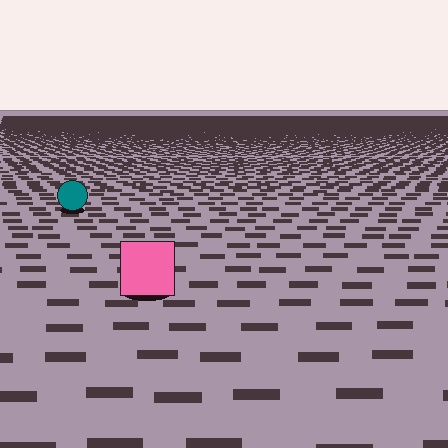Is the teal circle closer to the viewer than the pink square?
No. The pink square is closer — you can tell from the texture gradient: the ground texture is coarser near it.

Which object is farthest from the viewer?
The teal circle is farthest from the viewer. It appears smaller and the ground texture around it is denser.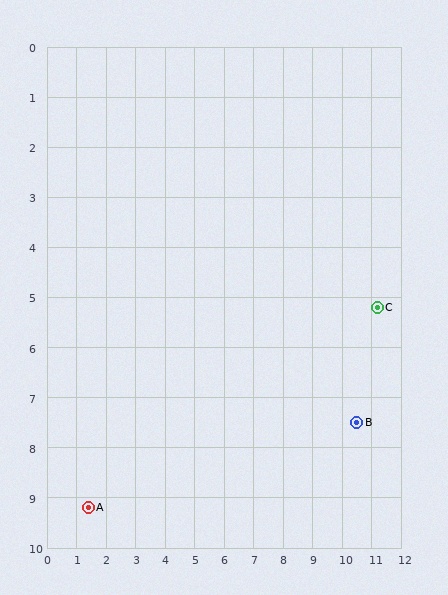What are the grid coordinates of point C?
Point C is at approximately (11.2, 5.2).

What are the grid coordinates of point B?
Point B is at approximately (10.5, 7.5).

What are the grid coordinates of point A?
Point A is at approximately (1.4, 9.2).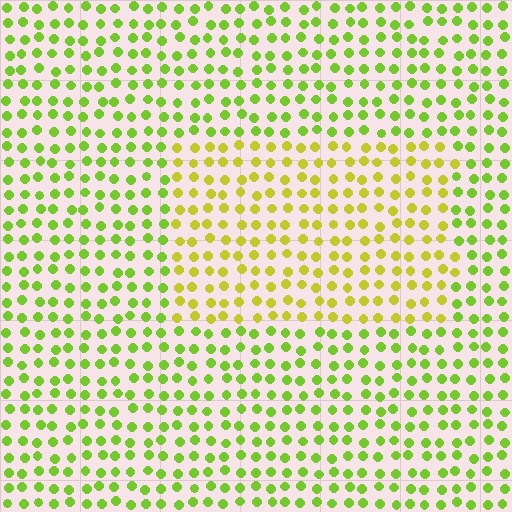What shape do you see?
I see a rectangle.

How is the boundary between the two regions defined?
The boundary is defined purely by a slight shift in hue (about 30 degrees). Spacing, size, and orientation are identical on both sides.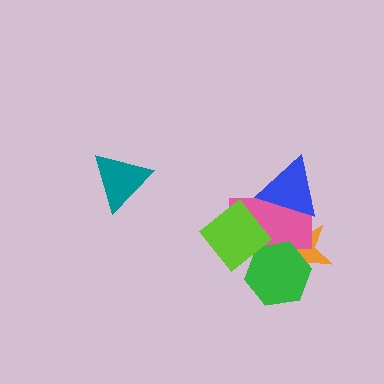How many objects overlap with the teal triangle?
0 objects overlap with the teal triangle.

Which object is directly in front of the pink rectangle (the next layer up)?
The green hexagon is directly in front of the pink rectangle.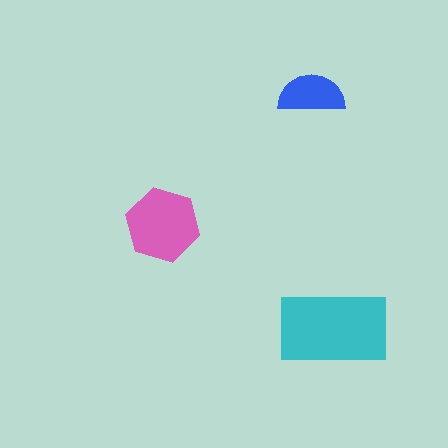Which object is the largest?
The cyan rectangle.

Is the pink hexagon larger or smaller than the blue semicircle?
Larger.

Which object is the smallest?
The blue semicircle.